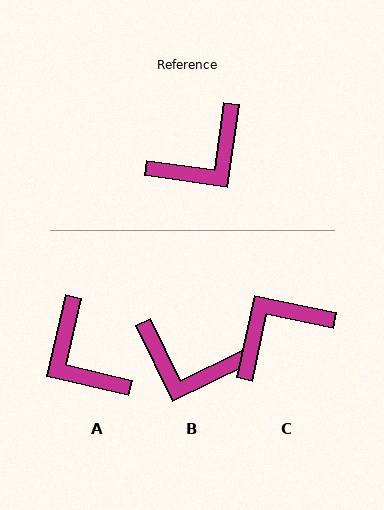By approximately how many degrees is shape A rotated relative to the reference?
Approximately 95 degrees clockwise.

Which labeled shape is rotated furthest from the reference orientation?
C, about 176 degrees away.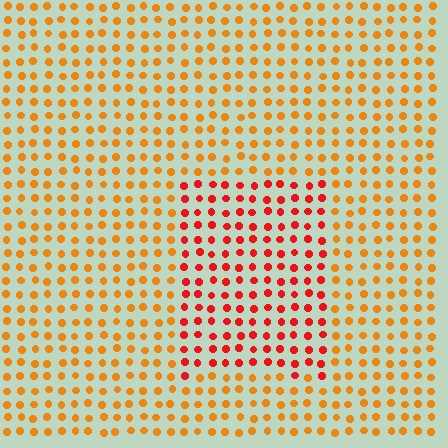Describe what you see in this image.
The image is filled with small orange elements in a uniform arrangement. A rectangle-shaped region is visible where the elements are tinted to a slightly different hue, forming a subtle color boundary.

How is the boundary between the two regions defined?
The boundary is defined purely by a slight shift in hue (about 34 degrees). Spacing, size, and orientation are identical on both sides.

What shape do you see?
I see a rectangle.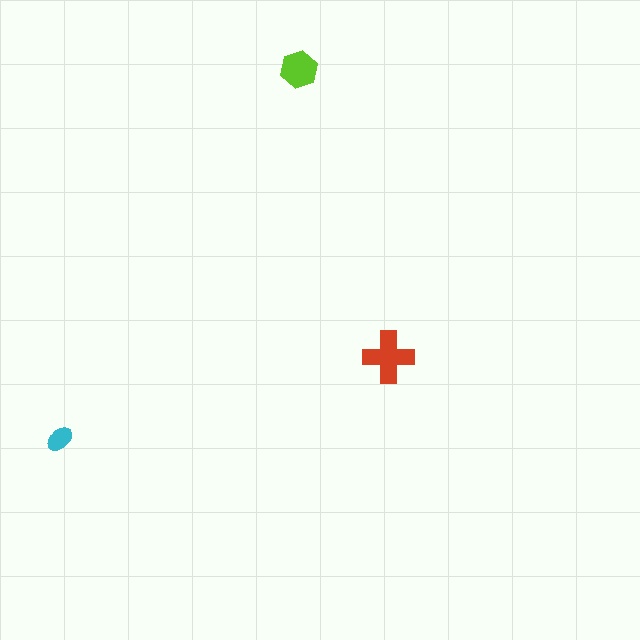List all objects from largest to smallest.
The red cross, the lime hexagon, the cyan ellipse.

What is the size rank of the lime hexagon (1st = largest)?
2nd.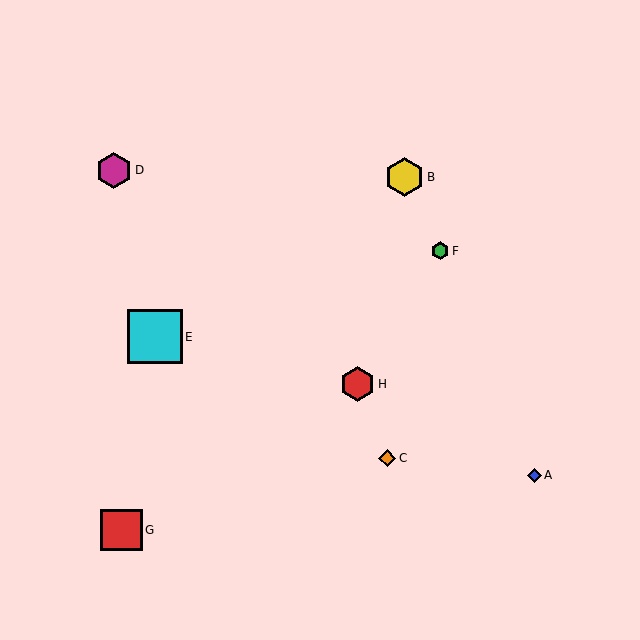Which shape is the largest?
The cyan square (labeled E) is the largest.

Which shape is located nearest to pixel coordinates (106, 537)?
The red square (labeled G) at (121, 530) is nearest to that location.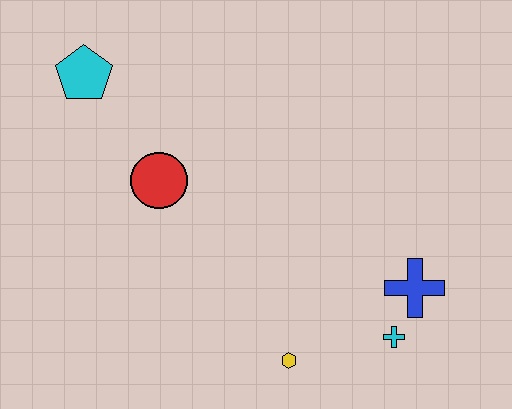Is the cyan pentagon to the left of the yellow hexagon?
Yes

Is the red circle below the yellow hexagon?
No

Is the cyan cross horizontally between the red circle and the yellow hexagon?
No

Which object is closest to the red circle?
The cyan pentagon is closest to the red circle.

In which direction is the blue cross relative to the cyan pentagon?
The blue cross is to the right of the cyan pentagon.